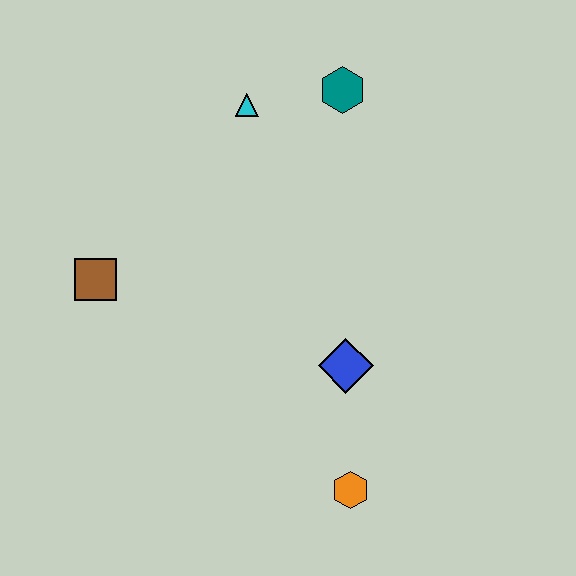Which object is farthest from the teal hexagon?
The orange hexagon is farthest from the teal hexagon.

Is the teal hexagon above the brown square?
Yes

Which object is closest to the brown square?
The cyan triangle is closest to the brown square.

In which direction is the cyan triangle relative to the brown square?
The cyan triangle is above the brown square.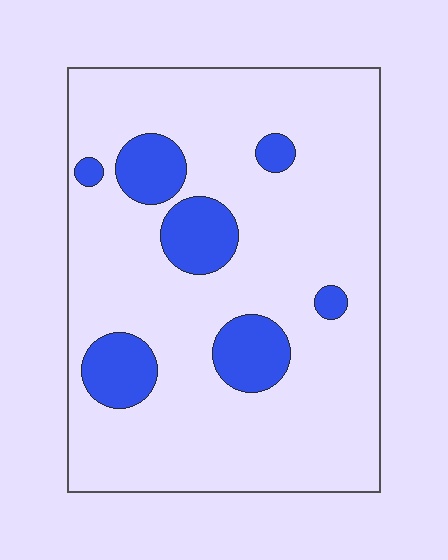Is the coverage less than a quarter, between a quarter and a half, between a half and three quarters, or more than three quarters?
Less than a quarter.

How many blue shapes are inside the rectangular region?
7.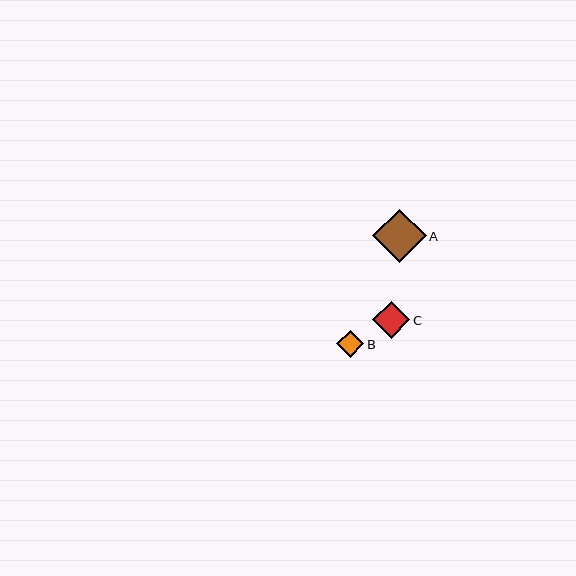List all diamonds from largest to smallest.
From largest to smallest: A, C, B.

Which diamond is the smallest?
Diamond B is the smallest with a size of approximately 27 pixels.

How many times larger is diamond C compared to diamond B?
Diamond C is approximately 1.4 times the size of diamond B.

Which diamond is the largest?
Diamond A is the largest with a size of approximately 53 pixels.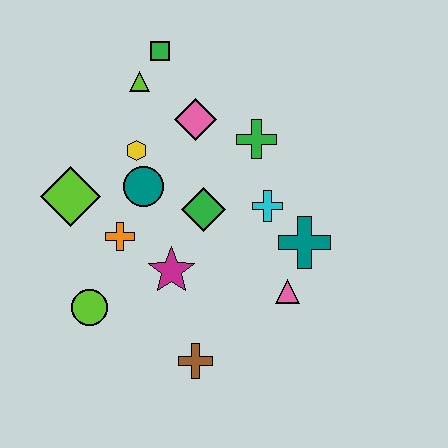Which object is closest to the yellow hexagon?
The teal circle is closest to the yellow hexagon.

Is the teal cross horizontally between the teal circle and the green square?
No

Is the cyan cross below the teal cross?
No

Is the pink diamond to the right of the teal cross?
No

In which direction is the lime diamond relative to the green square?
The lime diamond is below the green square.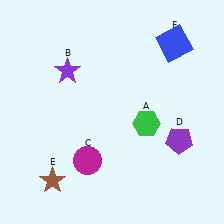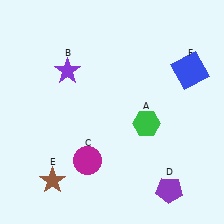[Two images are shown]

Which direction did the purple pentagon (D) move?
The purple pentagon (D) moved down.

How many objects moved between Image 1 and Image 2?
2 objects moved between the two images.